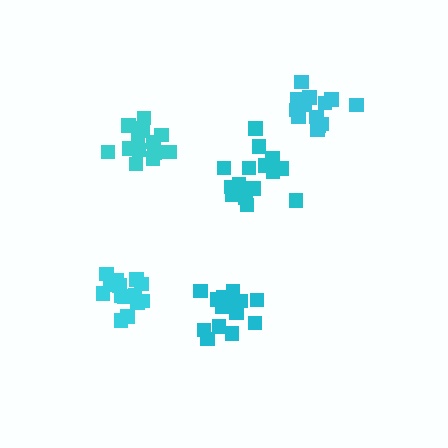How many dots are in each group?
Group 1: 15 dots, Group 2: 13 dots, Group 3: 16 dots, Group 4: 15 dots, Group 5: 15 dots (74 total).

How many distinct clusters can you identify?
There are 5 distinct clusters.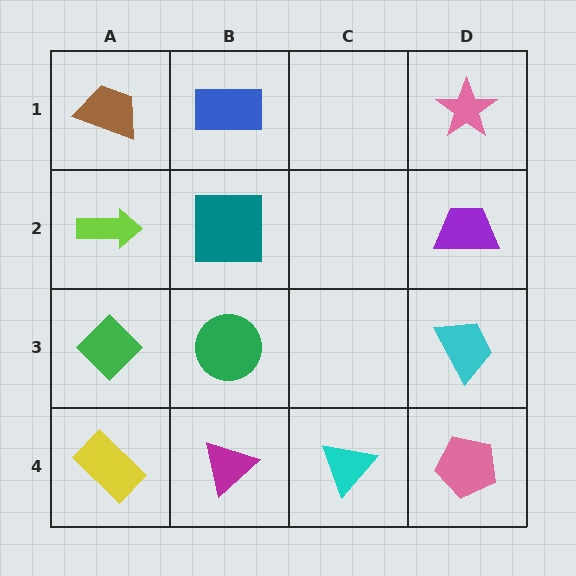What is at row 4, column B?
A magenta triangle.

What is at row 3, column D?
A cyan trapezoid.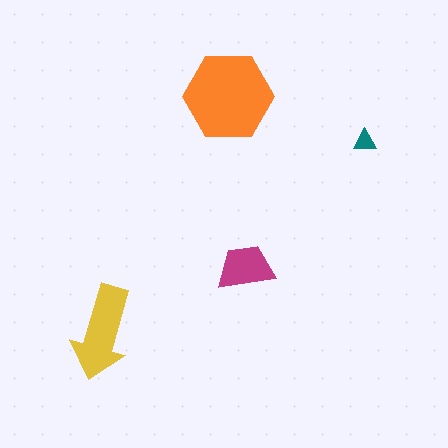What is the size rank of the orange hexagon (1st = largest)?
1st.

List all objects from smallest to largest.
The teal triangle, the magenta trapezoid, the yellow arrow, the orange hexagon.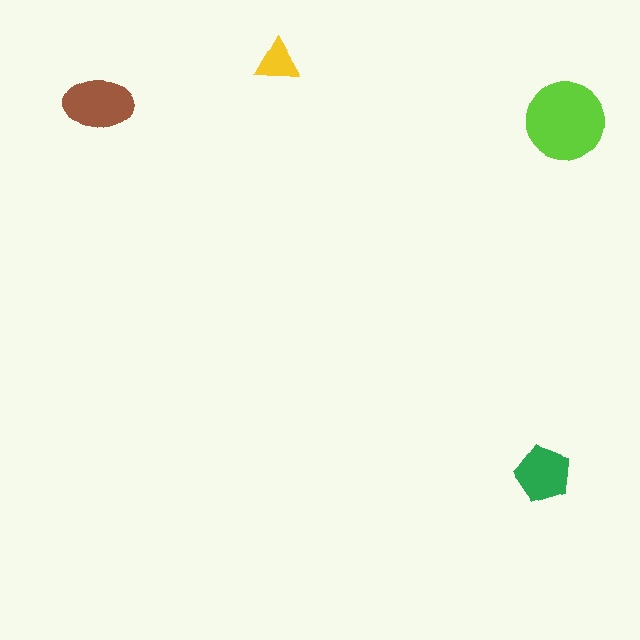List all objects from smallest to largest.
The yellow triangle, the green pentagon, the brown ellipse, the lime circle.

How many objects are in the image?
There are 4 objects in the image.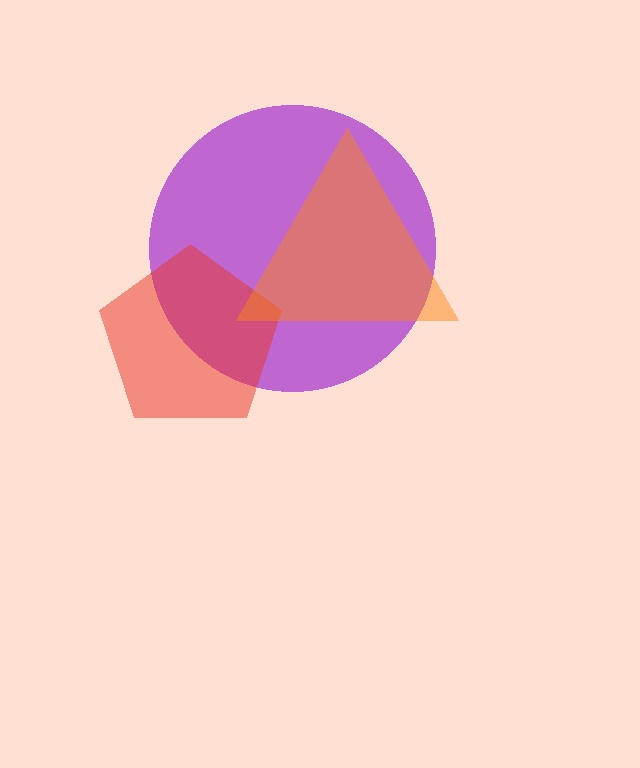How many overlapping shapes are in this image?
There are 3 overlapping shapes in the image.